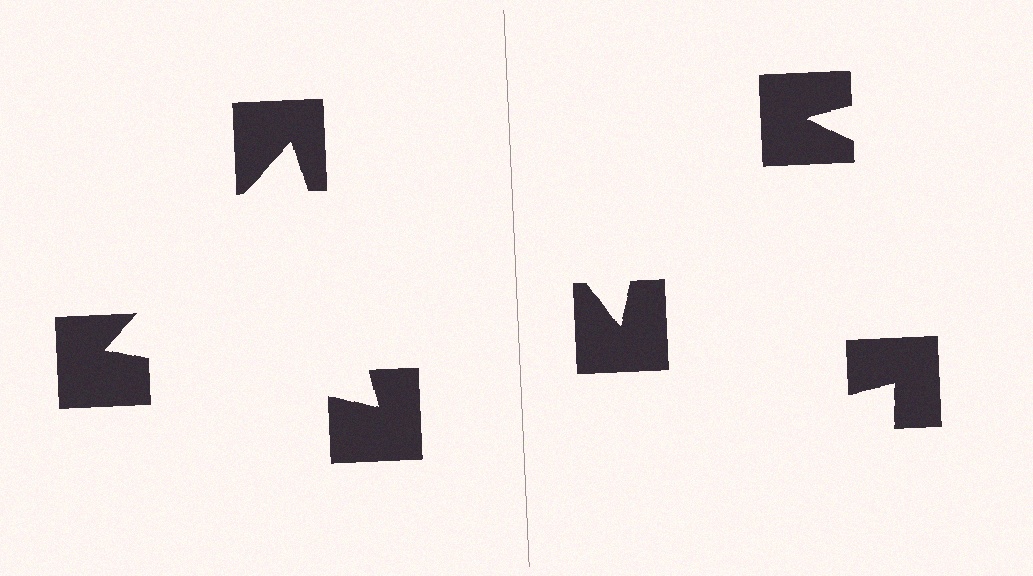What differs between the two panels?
The notched squares are positioned identically on both sides; only the wedge orientations differ. On the left they align to a triangle; on the right they are misaligned.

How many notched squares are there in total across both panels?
6 — 3 on each side.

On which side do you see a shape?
An illusory triangle appears on the left side. On the right side the wedge cuts are rotated, so no coherent shape forms.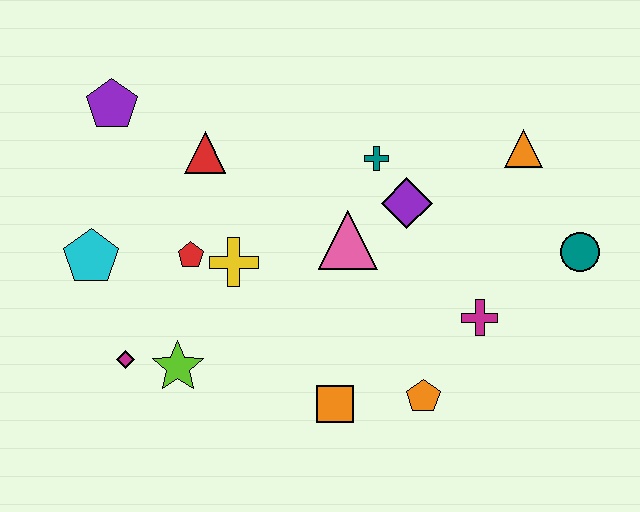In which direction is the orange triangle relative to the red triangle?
The orange triangle is to the right of the red triangle.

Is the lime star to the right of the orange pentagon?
No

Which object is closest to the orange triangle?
The teal circle is closest to the orange triangle.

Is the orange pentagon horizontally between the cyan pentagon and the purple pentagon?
No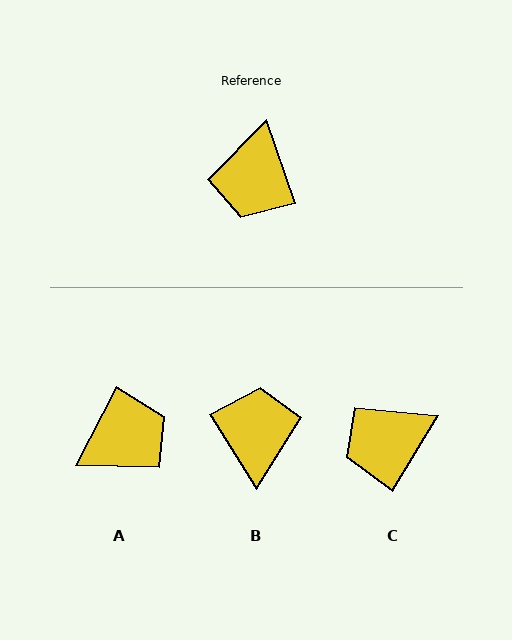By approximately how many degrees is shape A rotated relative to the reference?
Approximately 133 degrees counter-clockwise.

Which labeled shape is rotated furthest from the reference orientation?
B, about 167 degrees away.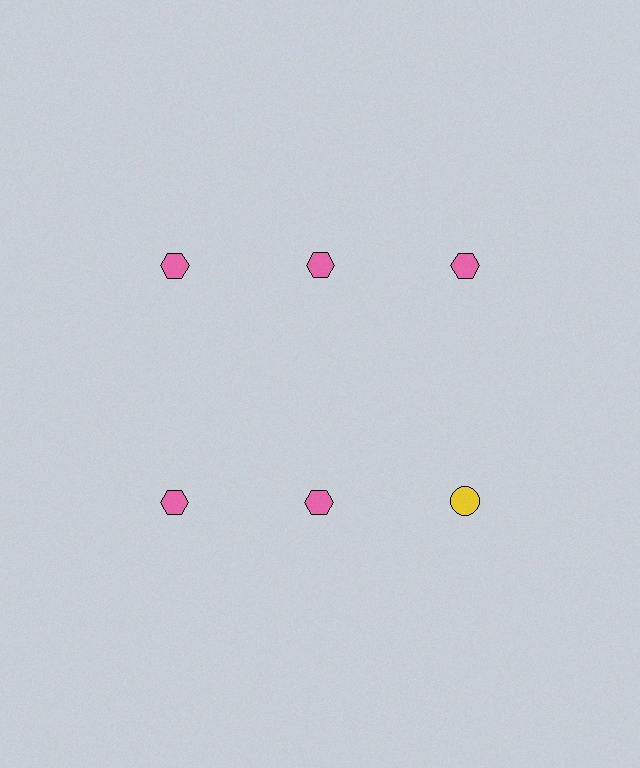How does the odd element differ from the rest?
It differs in both color (yellow instead of pink) and shape (circle instead of hexagon).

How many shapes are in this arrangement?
There are 6 shapes arranged in a grid pattern.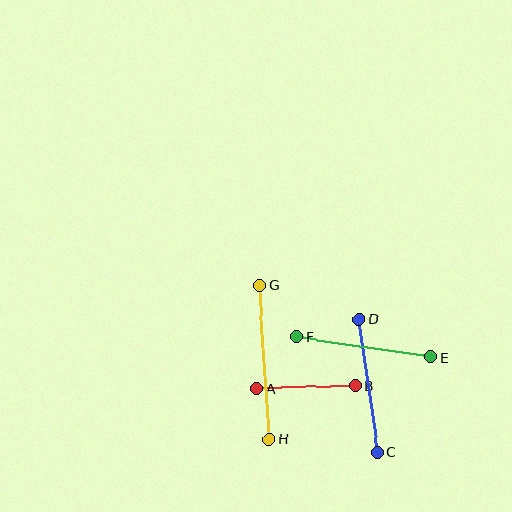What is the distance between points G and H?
The distance is approximately 155 pixels.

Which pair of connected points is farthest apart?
Points G and H are farthest apart.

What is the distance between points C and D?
The distance is approximately 134 pixels.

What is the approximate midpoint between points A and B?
The midpoint is at approximately (306, 387) pixels.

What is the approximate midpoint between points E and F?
The midpoint is at approximately (364, 347) pixels.